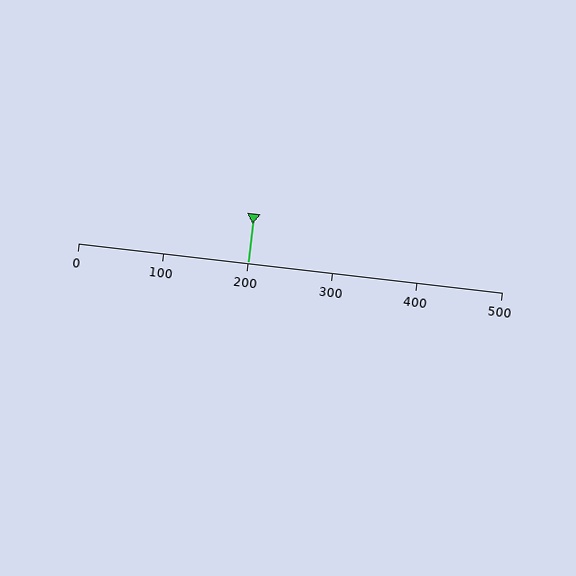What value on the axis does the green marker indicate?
The marker indicates approximately 200.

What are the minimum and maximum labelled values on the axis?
The axis runs from 0 to 500.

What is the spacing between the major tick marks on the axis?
The major ticks are spaced 100 apart.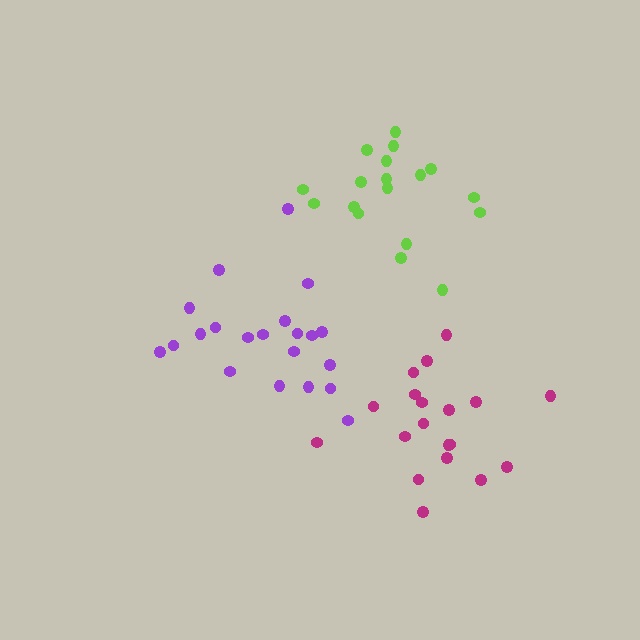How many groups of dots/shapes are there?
There are 3 groups.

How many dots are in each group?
Group 1: 18 dots, Group 2: 21 dots, Group 3: 19 dots (58 total).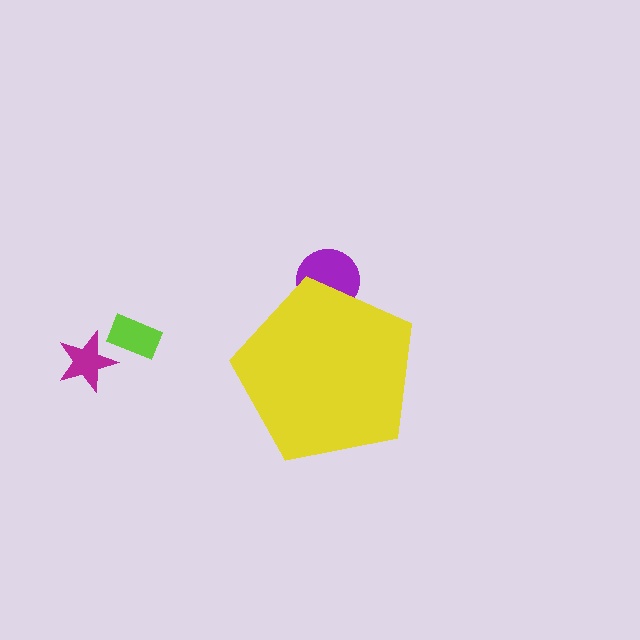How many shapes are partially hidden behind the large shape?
1 shape is partially hidden.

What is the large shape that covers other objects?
A yellow pentagon.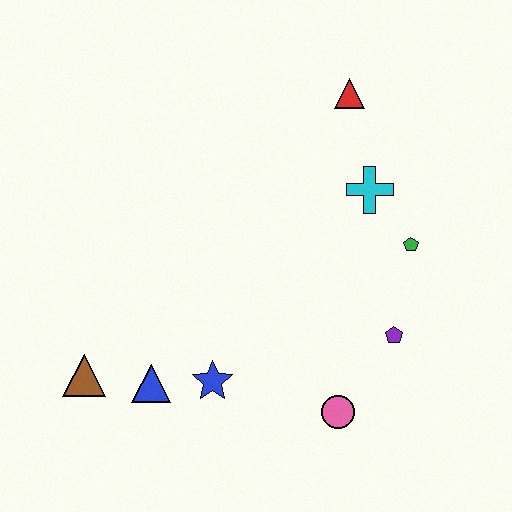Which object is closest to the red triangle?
The cyan cross is closest to the red triangle.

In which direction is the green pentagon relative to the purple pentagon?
The green pentagon is above the purple pentagon.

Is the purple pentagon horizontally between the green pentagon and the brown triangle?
Yes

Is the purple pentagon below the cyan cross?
Yes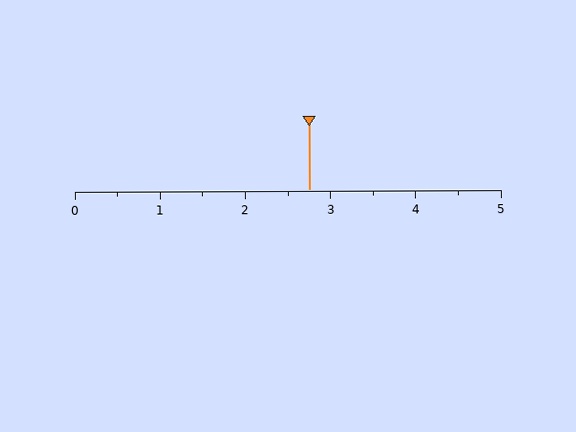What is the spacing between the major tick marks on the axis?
The major ticks are spaced 1 apart.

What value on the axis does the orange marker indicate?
The marker indicates approximately 2.8.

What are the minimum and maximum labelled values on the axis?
The axis runs from 0 to 5.